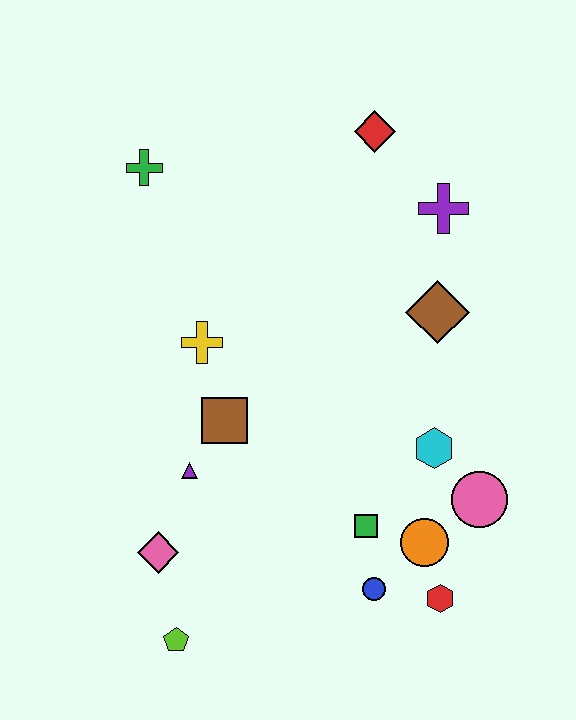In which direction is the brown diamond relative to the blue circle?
The brown diamond is above the blue circle.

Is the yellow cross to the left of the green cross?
No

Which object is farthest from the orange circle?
The green cross is farthest from the orange circle.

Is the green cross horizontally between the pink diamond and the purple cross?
No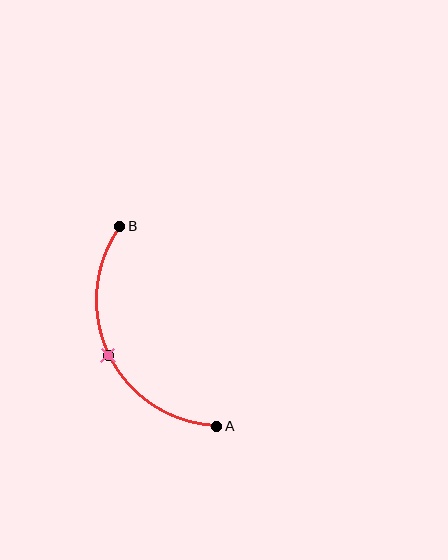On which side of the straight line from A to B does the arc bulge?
The arc bulges to the left of the straight line connecting A and B.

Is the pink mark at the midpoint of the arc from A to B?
Yes. The pink mark lies on the arc at equal arc-length from both A and B — it is the arc midpoint.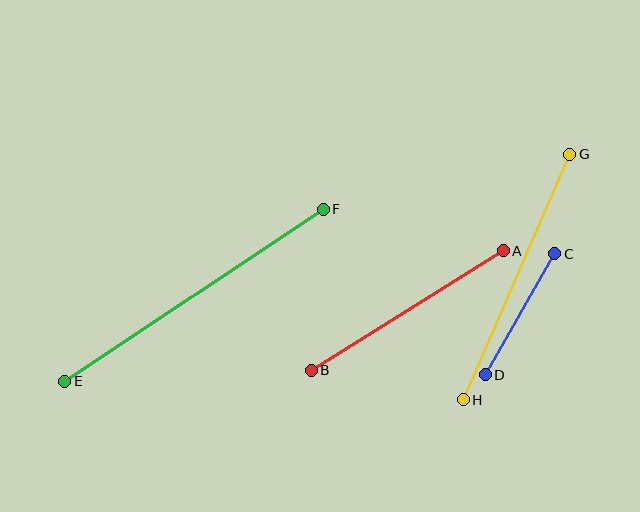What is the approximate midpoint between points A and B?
The midpoint is at approximately (407, 310) pixels.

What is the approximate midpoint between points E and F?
The midpoint is at approximately (194, 295) pixels.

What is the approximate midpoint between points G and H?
The midpoint is at approximately (516, 277) pixels.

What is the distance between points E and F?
The distance is approximately 310 pixels.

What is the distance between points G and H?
The distance is approximately 268 pixels.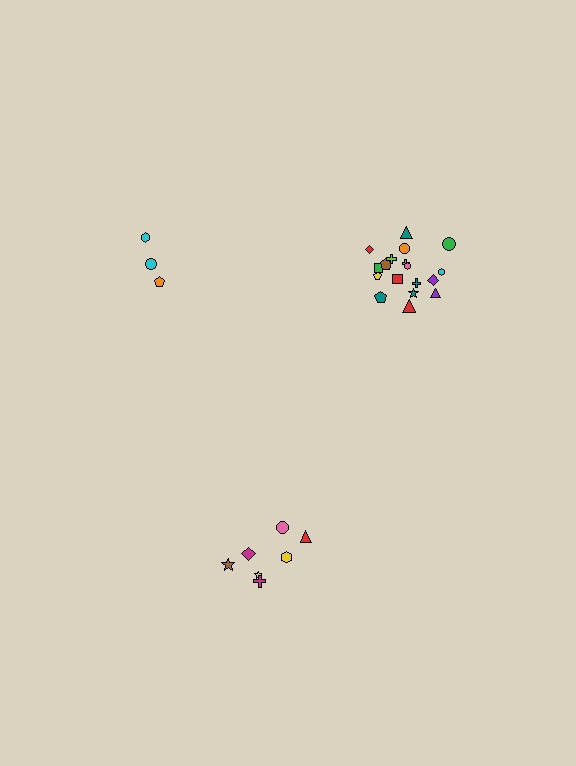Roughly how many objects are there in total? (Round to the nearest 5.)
Roughly 30 objects in total.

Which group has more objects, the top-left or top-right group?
The top-right group.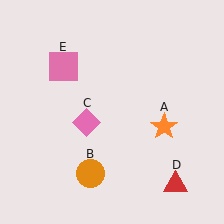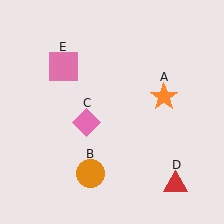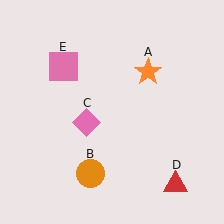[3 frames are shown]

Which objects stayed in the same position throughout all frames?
Orange circle (object B) and pink diamond (object C) and red triangle (object D) and pink square (object E) remained stationary.